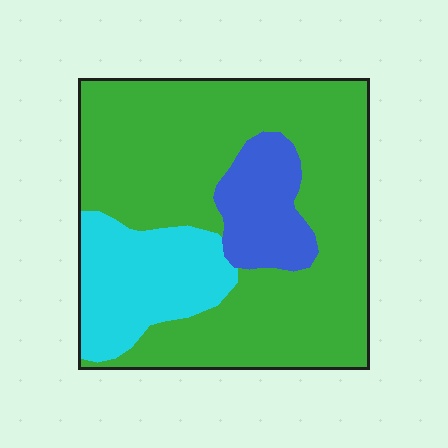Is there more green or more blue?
Green.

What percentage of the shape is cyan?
Cyan covers 19% of the shape.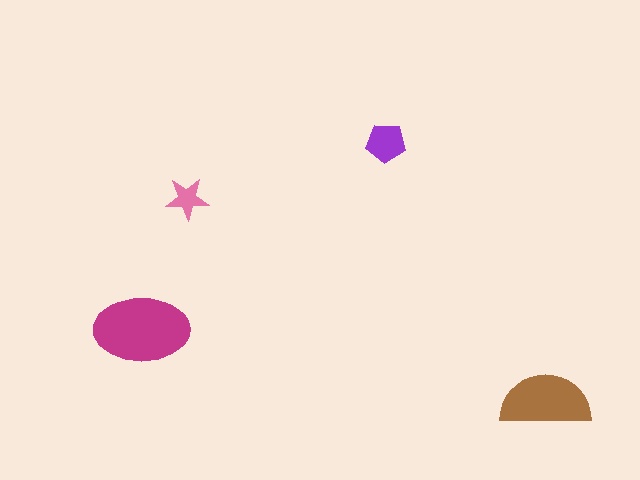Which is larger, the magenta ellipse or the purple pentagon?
The magenta ellipse.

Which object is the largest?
The magenta ellipse.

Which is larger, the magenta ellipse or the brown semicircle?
The magenta ellipse.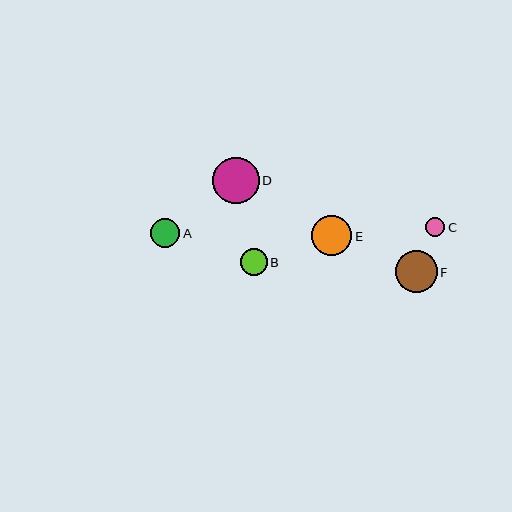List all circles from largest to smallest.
From largest to smallest: D, F, E, A, B, C.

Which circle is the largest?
Circle D is the largest with a size of approximately 47 pixels.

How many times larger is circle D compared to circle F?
Circle D is approximately 1.1 times the size of circle F.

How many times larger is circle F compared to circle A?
Circle F is approximately 1.5 times the size of circle A.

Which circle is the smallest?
Circle C is the smallest with a size of approximately 19 pixels.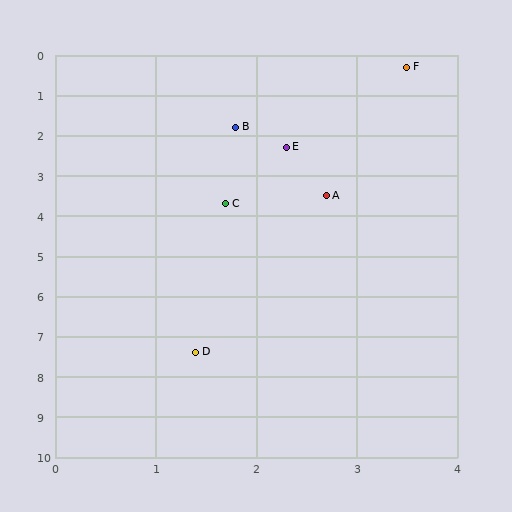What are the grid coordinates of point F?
Point F is at approximately (3.5, 0.3).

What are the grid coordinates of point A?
Point A is at approximately (2.7, 3.5).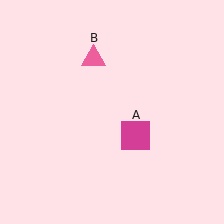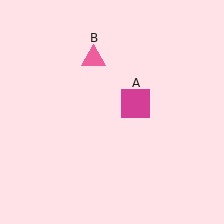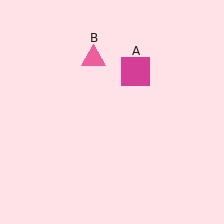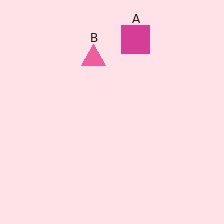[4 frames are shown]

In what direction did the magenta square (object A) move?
The magenta square (object A) moved up.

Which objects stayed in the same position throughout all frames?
Pink triangle (object B) remained stationary.